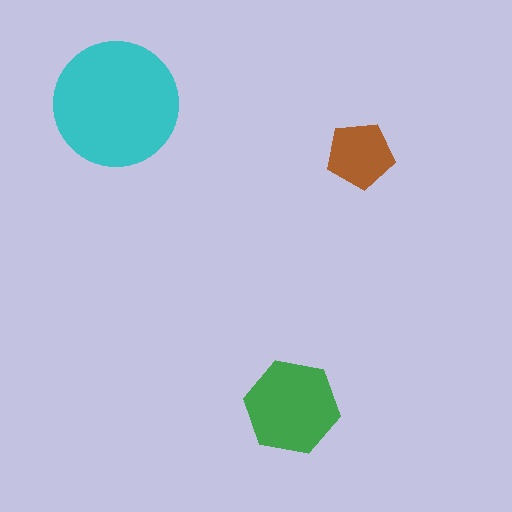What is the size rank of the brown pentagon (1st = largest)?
3rd.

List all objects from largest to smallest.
The cyan circle, the green hexagon, the brown pentagon.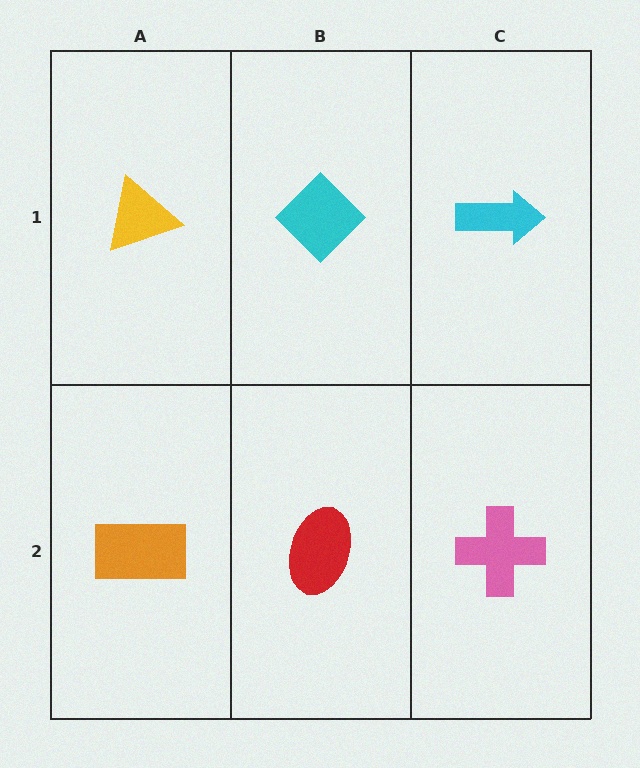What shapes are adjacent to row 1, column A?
An orange rectangle (row 2, column A), a cyan diamond (row 1, column B).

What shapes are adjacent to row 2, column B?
A cyan diamond (row 1, column B), an orange rectangle (row 2, column A), a pink cross (row 2, column C).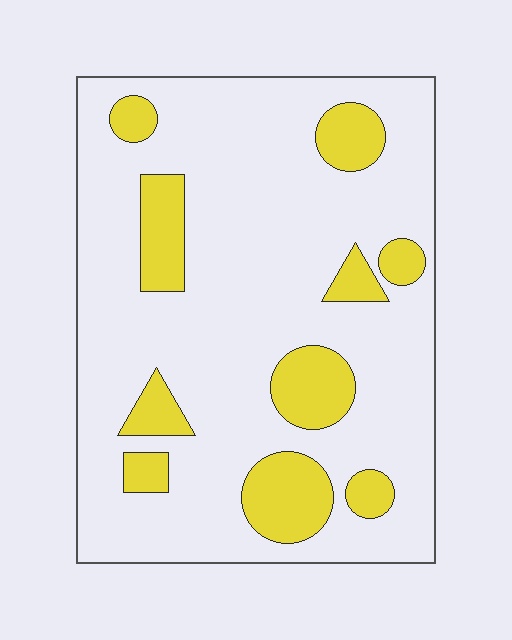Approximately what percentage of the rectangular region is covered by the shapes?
Approximately 20%.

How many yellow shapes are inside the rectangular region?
10.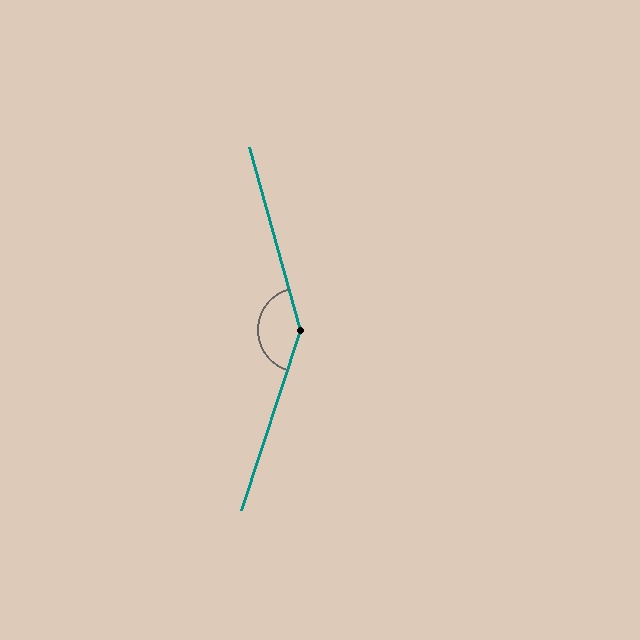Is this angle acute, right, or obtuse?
It is obtuse.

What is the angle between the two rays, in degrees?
Approximately 146 degrees.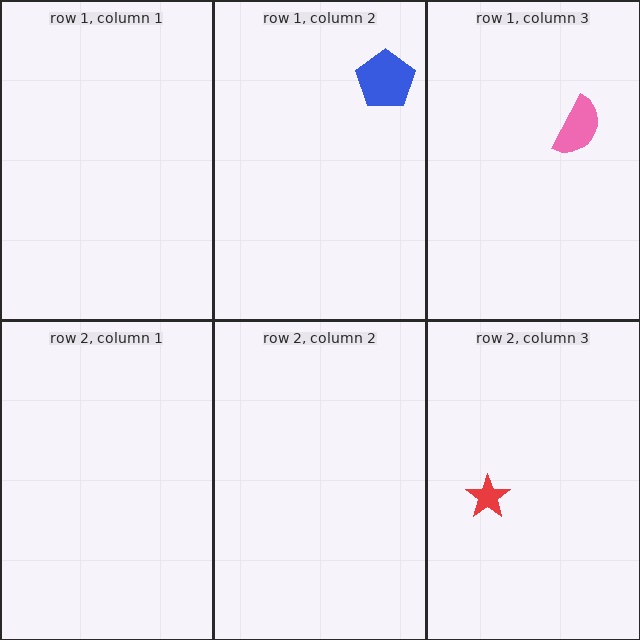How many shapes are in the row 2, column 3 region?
1.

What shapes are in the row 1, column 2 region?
The blue pentagon.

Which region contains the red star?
The row 2, column 3 region.